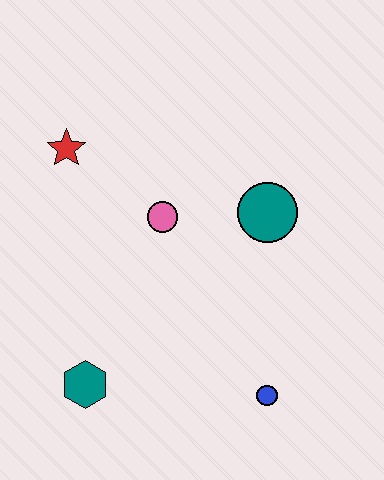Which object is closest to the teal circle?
The pink circle is closest to the teal circle.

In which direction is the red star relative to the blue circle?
The red star is above the blue circle.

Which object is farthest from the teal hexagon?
The teal circle is farthest from the teal hexagon.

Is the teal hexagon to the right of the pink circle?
No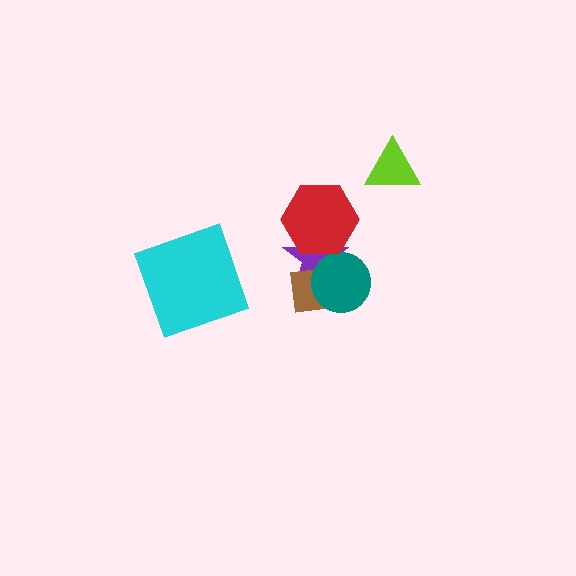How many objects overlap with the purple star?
3 objects overlap with the purple star.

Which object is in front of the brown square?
The teal circle is in front of the brown square.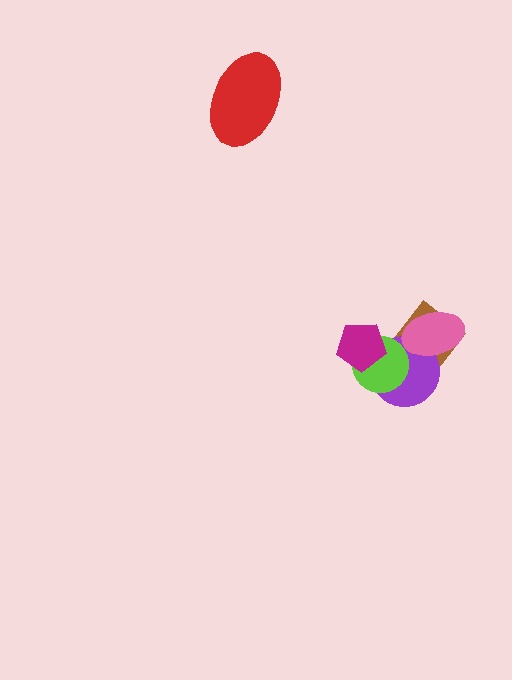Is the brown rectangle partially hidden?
Yes, it is partially covered by another shape.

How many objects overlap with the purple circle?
4 objects overlap with the purple circle.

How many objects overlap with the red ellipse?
0 objects overlap with the red ellipse.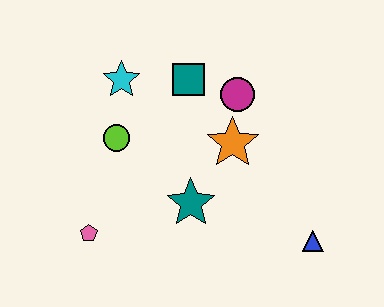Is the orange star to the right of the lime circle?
Yes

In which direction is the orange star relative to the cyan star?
The orange star is to the right of the cyan star.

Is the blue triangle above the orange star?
No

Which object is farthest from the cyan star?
The blue triangle is farthest from the cyan star.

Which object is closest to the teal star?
The orange star is closest to the teal star.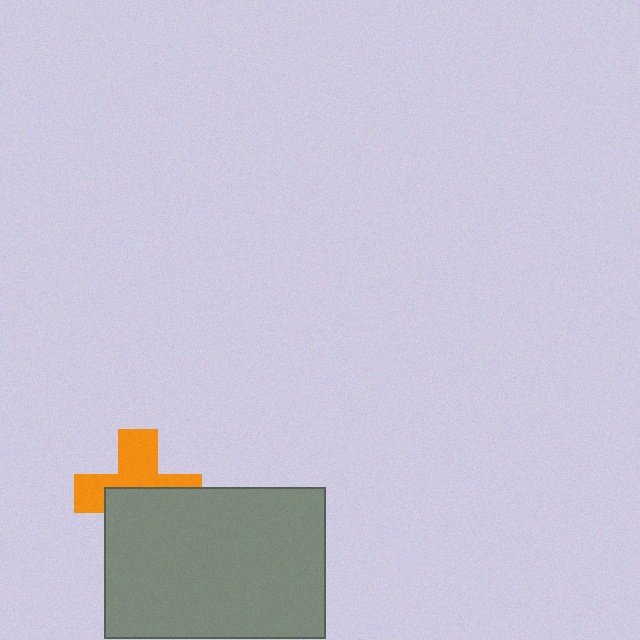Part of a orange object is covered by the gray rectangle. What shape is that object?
It is a cross.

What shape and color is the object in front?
The object in front is a gray rectangle.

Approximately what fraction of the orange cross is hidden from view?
Roughly 50% of the orange cross is hidden behind the gray rectangle.